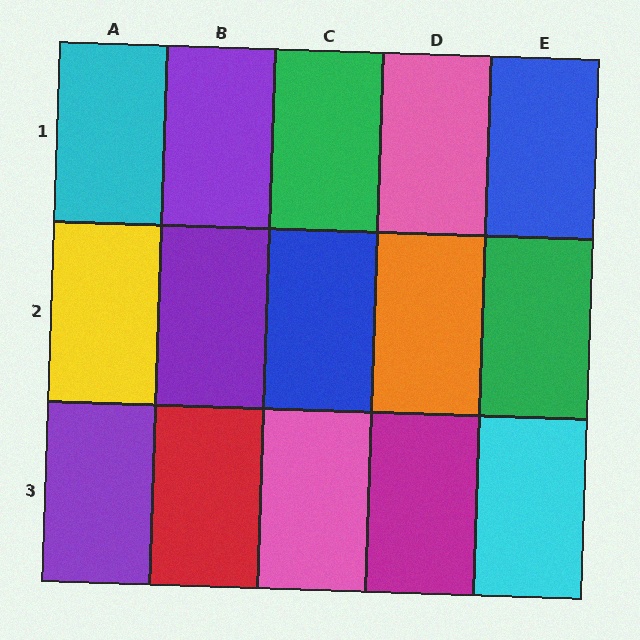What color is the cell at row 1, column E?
Blue.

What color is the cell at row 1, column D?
Pink.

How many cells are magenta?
1 cell is magenta.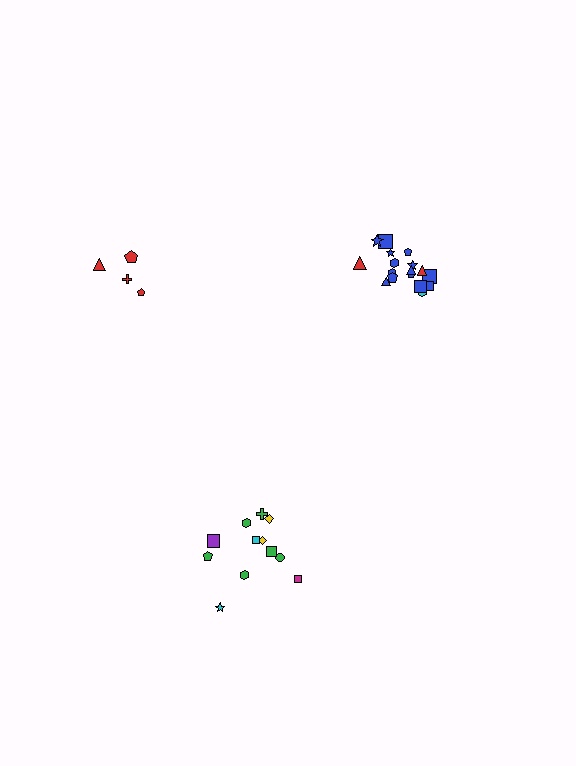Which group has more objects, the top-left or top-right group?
The top-right group.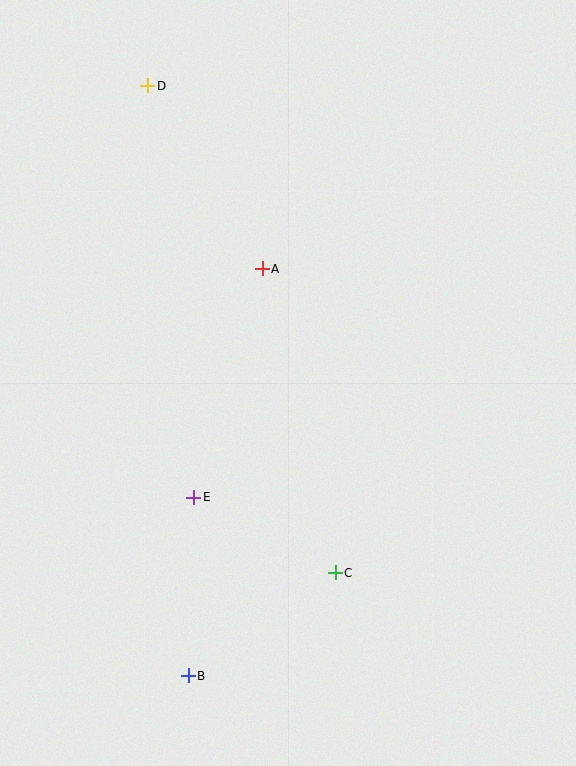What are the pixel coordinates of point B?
Point B is at (188, 676).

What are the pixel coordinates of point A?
Point A is at (262, 269).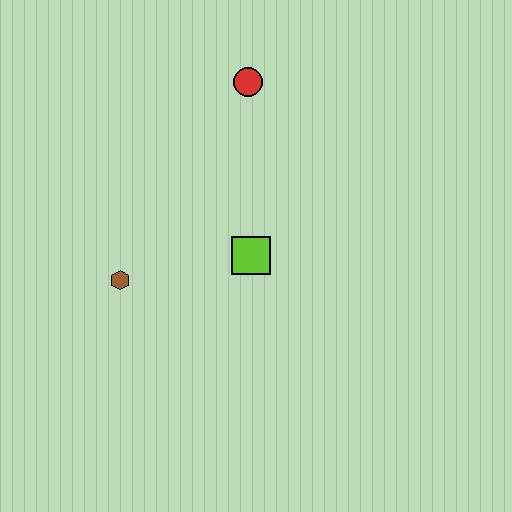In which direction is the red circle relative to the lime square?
The red circle is above the lime square.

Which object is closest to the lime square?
The brown hexagon is closest to the lime square.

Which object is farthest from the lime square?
The red circle is farthest from the lime square.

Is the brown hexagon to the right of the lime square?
No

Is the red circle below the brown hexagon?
No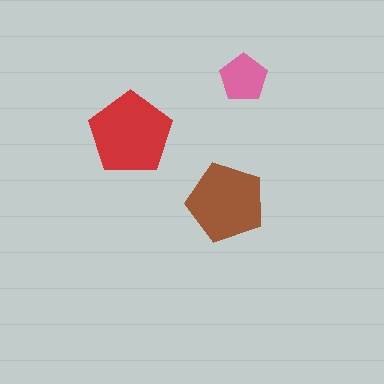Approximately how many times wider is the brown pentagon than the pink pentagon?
About 1.5 times wider.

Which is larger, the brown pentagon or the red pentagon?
The red one.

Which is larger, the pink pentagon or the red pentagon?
The red one.